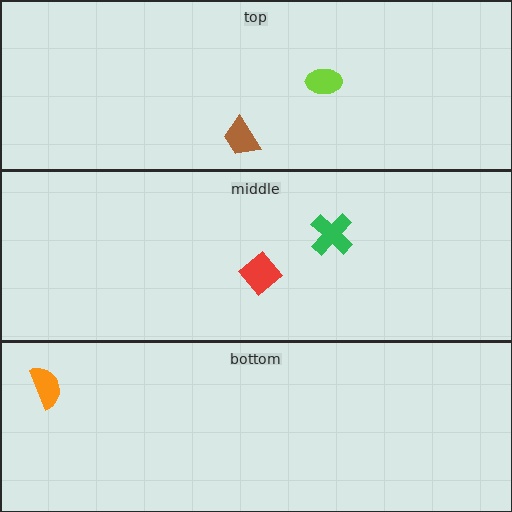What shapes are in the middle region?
The red diamond, the green cross.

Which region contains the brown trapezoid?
The top region.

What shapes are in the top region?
The lime ellipse, the brown trapezoid.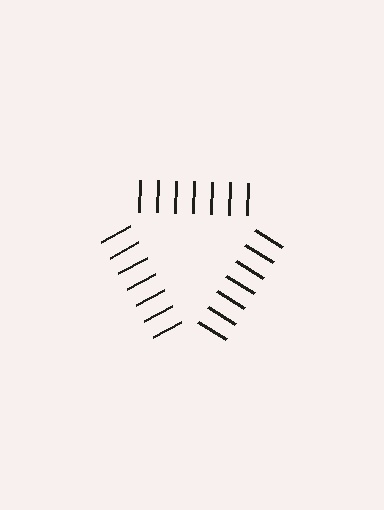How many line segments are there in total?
21 — 7 along each of the 3 edges.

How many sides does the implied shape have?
3 sides — the line-ends trace a triangle.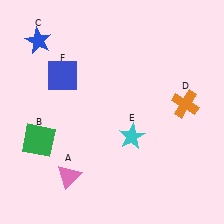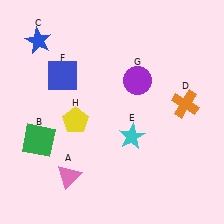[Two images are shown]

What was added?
A purple circle (G), a yellow pentagon (H) were added in Image 2.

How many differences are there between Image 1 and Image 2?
There are 2 differences between the two images.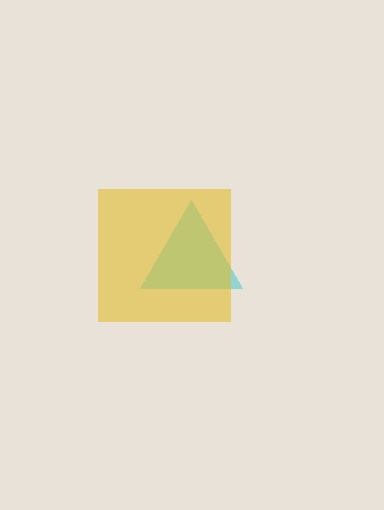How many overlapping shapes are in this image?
There are 2 overlapping shapes in the image.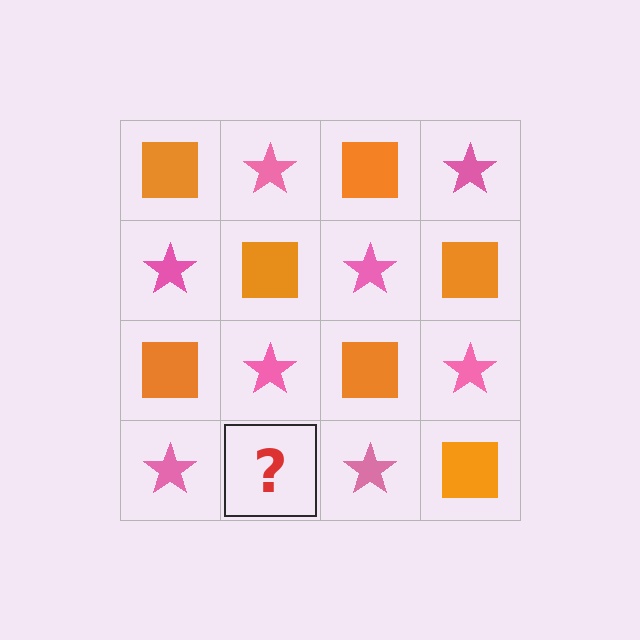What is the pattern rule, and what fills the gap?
The rule is that it alternates orange square and pink star in a checkerboard pattern. The gap should be filled with an orange square.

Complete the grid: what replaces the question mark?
The question mark should be replaced with an orange square.